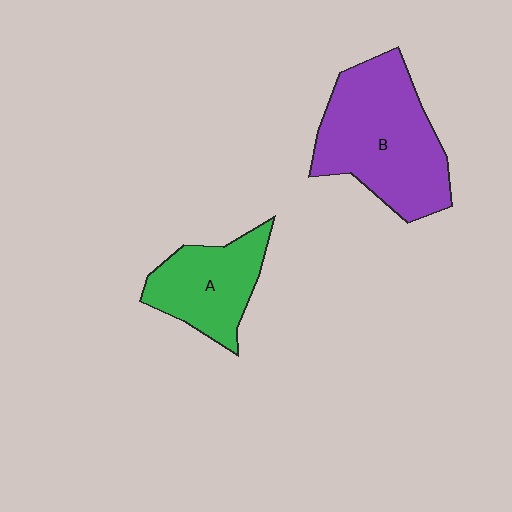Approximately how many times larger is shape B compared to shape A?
Approximately 1.7 times.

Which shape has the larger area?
Shape B (purple).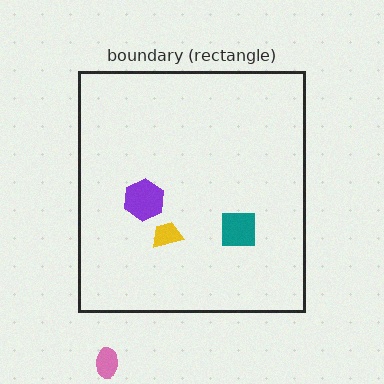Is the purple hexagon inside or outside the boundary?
Inside.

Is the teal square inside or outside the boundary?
Inside.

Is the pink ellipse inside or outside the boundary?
Outside.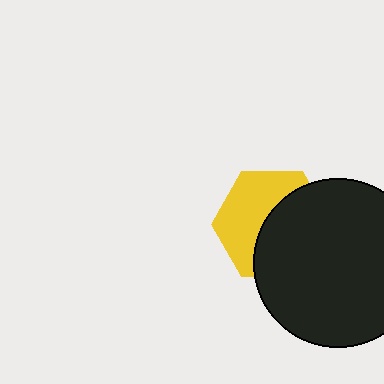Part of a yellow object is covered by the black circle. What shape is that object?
It is a hexagon.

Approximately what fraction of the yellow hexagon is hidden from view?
Roughly 52% of the yellow hexagon is hidden behind the black circle.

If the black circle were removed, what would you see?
You would see the complete yellow hexagon.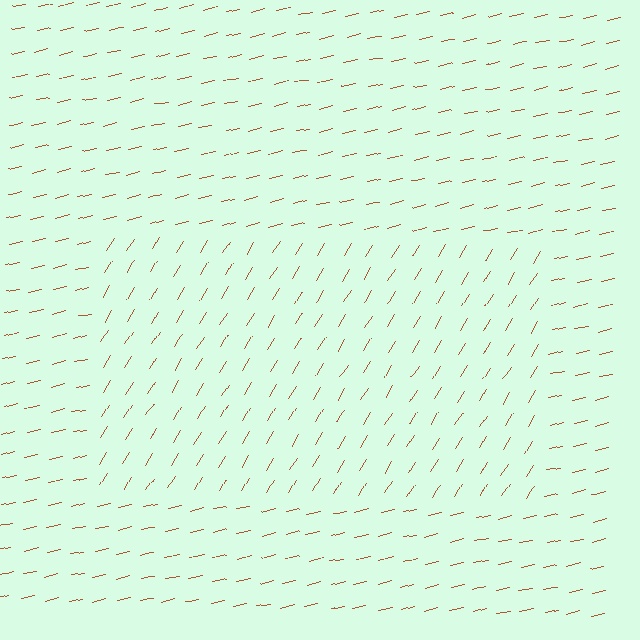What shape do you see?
I see a rectangle.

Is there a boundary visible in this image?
Yes, there is a texture boundary formed by a change in line orientation.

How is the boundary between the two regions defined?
The boundary is defined purely by a change in line orientation (approximately 45 degrees difference). All lines are the same color and thickness.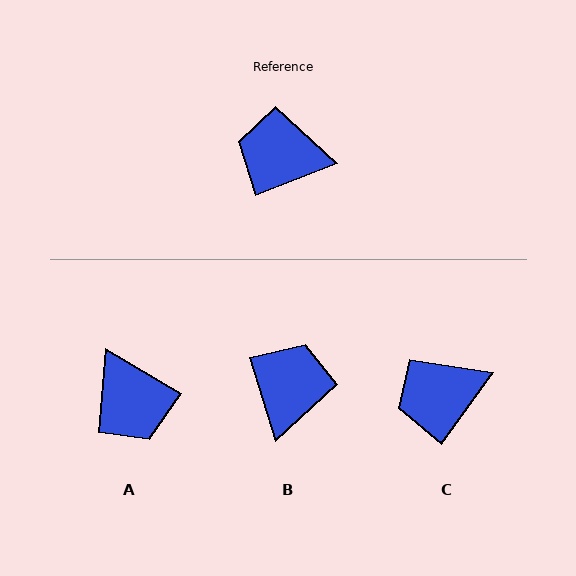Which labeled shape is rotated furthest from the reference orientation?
A, about 128 degrees away.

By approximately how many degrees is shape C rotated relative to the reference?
Approximately 33 degrees counter-clockwise.